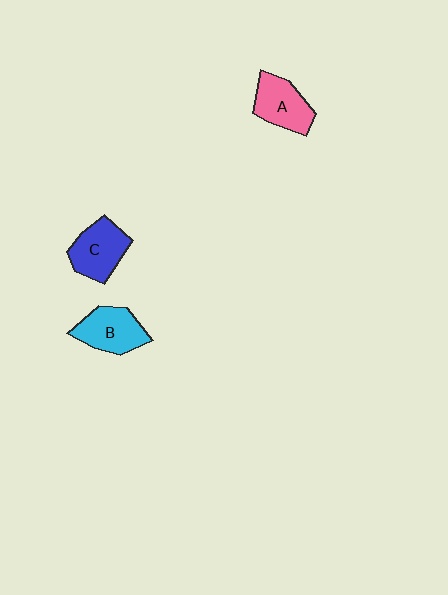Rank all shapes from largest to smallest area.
From largest to smallest: C (blue), B (cyan), A (pink).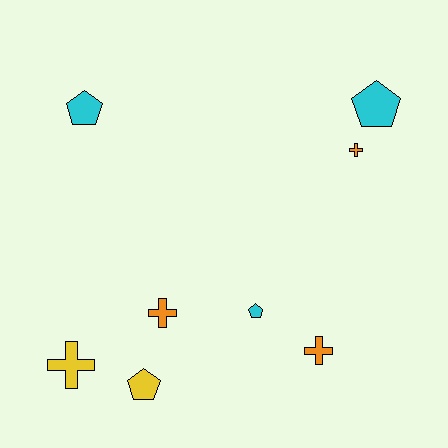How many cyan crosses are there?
There are no cyan crosses.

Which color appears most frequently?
Cyan, with 3 objects.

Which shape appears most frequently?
Cross, with 4 objects.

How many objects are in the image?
There are 8 objects.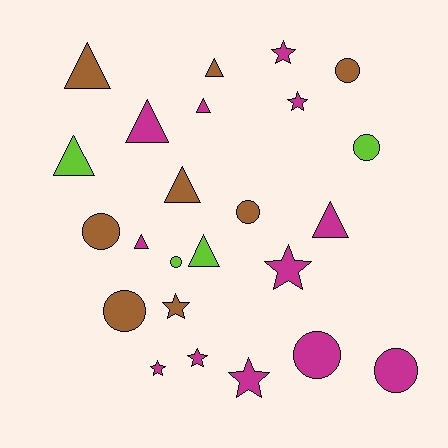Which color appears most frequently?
Magenta, with 12 objects.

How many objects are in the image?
There are 24 objects.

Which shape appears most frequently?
Triangle, with 9 objects.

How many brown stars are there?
There is 1 brown star.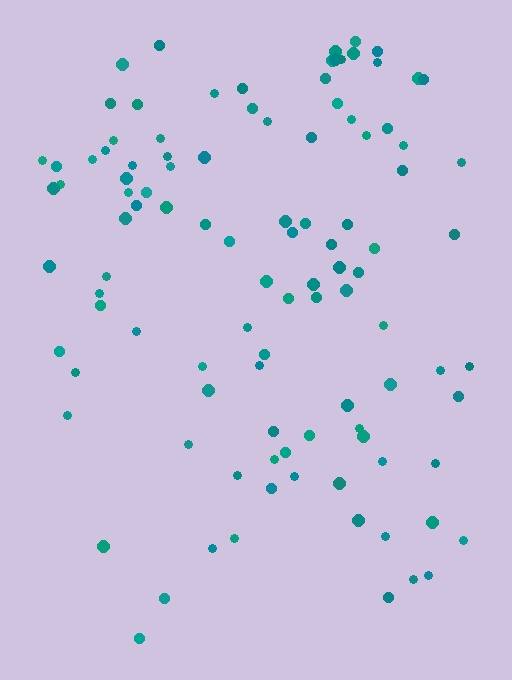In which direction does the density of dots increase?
From bottom to top, with the top side densest.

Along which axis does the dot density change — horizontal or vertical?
Vertical.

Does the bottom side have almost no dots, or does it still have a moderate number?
Still a moderate number, just noticeably fewer than the top.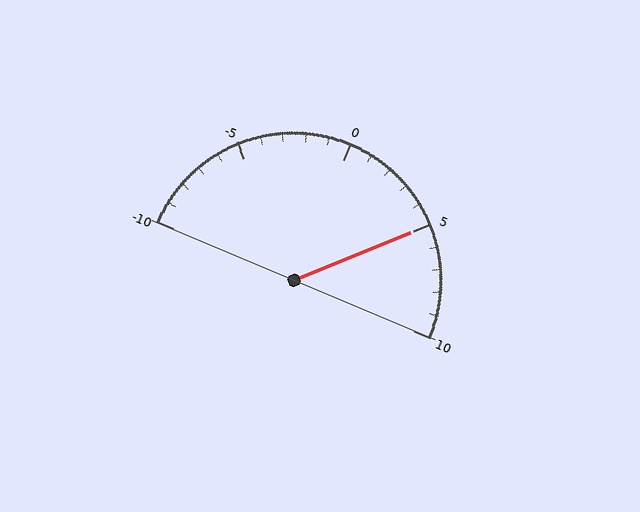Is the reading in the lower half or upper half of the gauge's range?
The reading is in the upper half of the range (-10 to 10).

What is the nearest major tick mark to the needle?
The nearest major tick mark is 5.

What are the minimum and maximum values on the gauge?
The gauge ranges from -10 to 10.